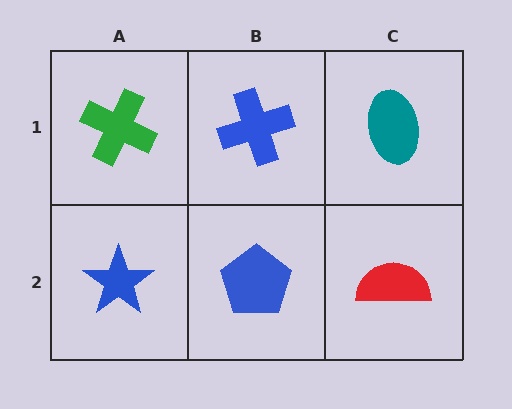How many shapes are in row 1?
3 shapes.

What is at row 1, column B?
A blue cross.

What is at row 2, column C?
A red semicircle.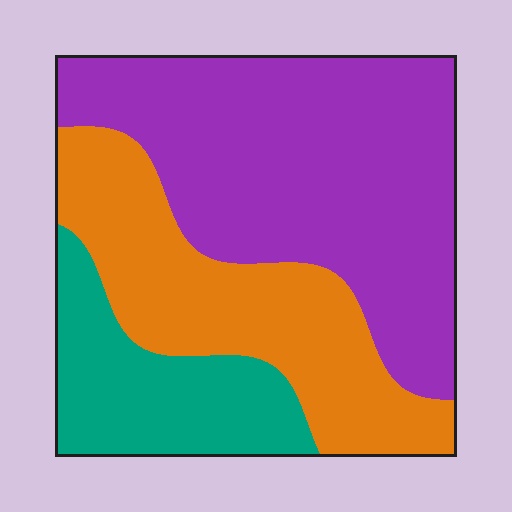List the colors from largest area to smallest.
From largest to smallest: purple, orange, teal.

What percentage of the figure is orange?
Orange takes up about one third (1/3) of the figure.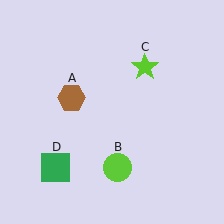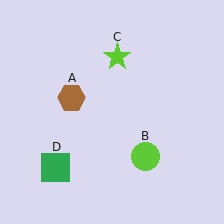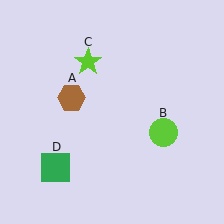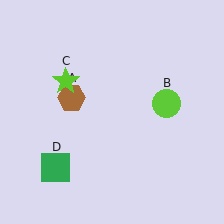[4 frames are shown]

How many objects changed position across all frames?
2 objects changed position: lime circle (object B), lime star (object C).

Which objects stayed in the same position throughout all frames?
Brown hexagon (object A) and green square (object D) remained stationary.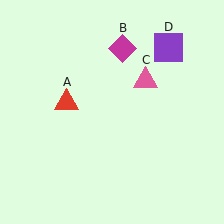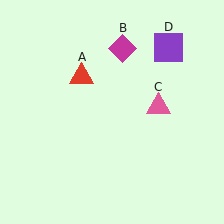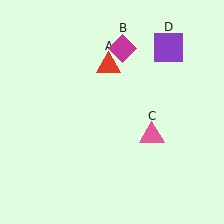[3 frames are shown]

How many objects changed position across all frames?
2 objects changed position: red triangle (object A), pink triangle (object C).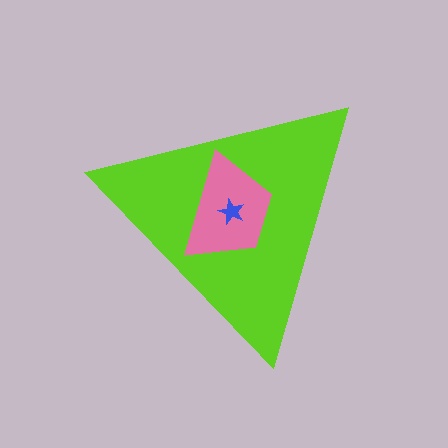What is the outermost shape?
The lime triangle.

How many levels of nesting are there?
3.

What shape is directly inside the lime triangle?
The pink trapezoid.